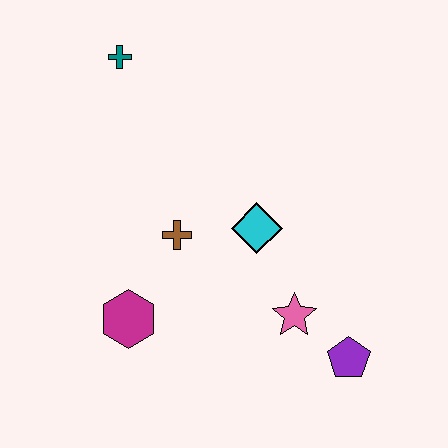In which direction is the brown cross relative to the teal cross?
The brown cross is below the teal cross.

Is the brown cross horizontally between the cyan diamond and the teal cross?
Yes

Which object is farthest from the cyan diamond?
The teal cross is farthest from the cyan diamond.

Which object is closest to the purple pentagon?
The pink star is closest to the purple pentagon.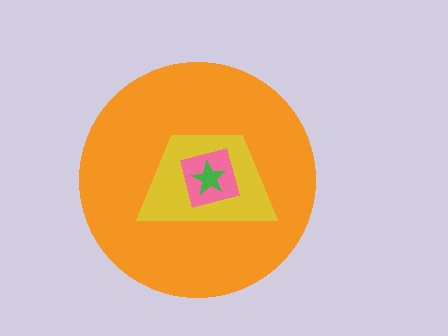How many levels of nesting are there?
4.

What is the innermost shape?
The green star.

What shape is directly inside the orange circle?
The yellow trapezoid.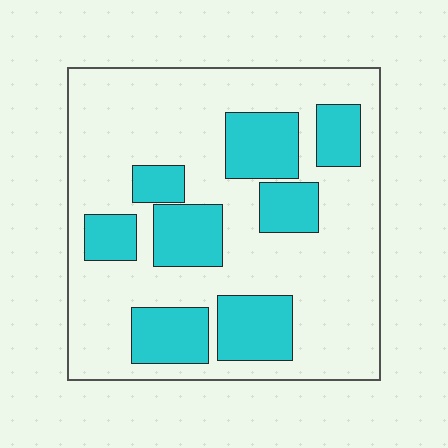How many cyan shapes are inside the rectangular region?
8.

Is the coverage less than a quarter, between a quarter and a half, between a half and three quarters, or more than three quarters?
Between a quarter and a half.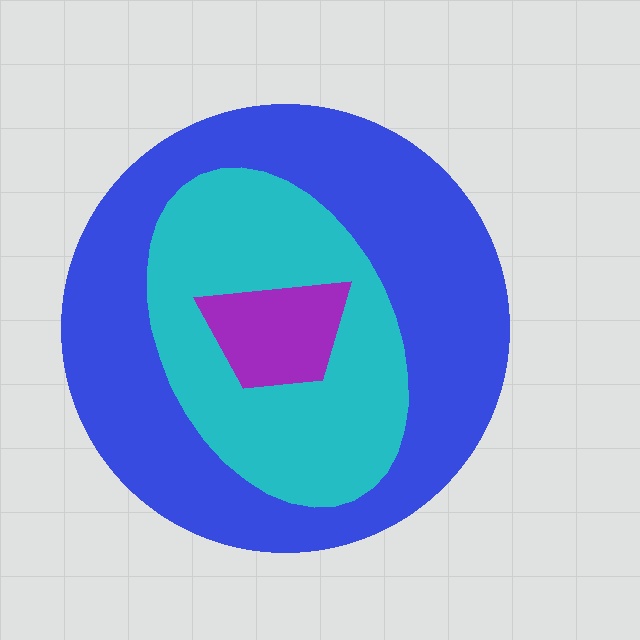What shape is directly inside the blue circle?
The cyan ellipse.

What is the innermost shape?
The purple trapezoid.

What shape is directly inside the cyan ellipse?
The purple trapezoid.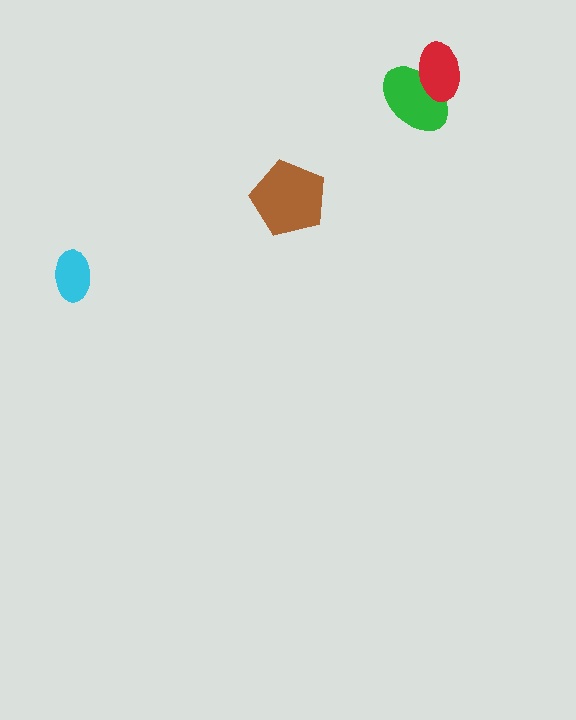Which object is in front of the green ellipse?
The red ellipse is in front of the green ellipse.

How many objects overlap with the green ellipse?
1 object overlaps with the green ellipse.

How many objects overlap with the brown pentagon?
0 objects overlap with the brown pentagon.